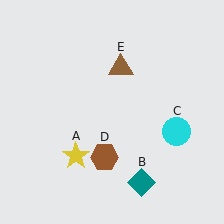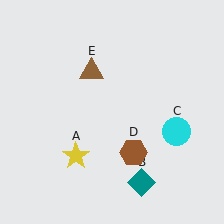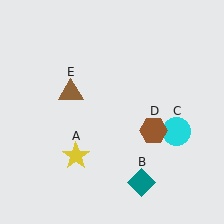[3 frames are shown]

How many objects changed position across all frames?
2 objects changed position: brown hexagon (object D), brown triangle (object E).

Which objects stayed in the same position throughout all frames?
Yellow star (object A) and teal diamond (object B) and cyan circle (object C) remained stationary.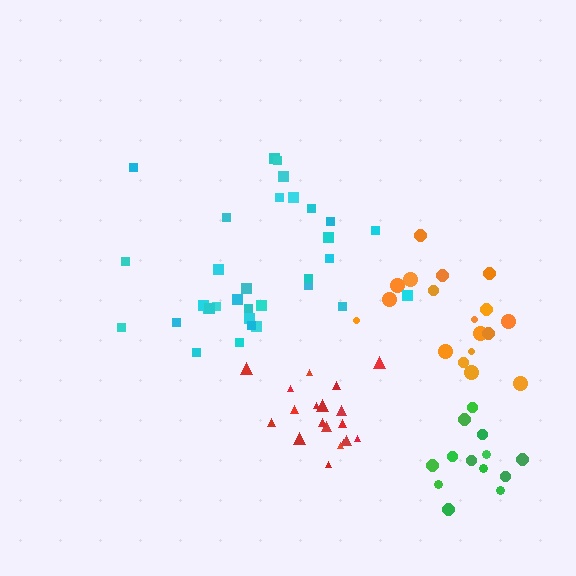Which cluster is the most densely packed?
Red.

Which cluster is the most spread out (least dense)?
Cyan.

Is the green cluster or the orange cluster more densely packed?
Green.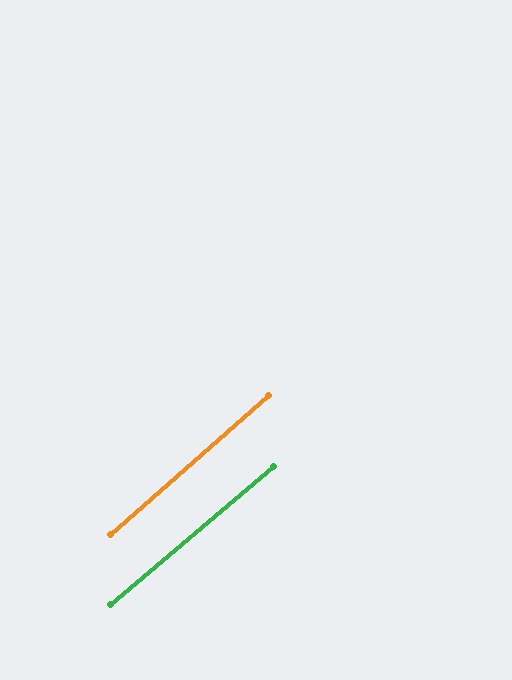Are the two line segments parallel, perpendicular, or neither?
Parallel — their directions differ by only 1.3°.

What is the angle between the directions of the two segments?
Approximately 1 degree.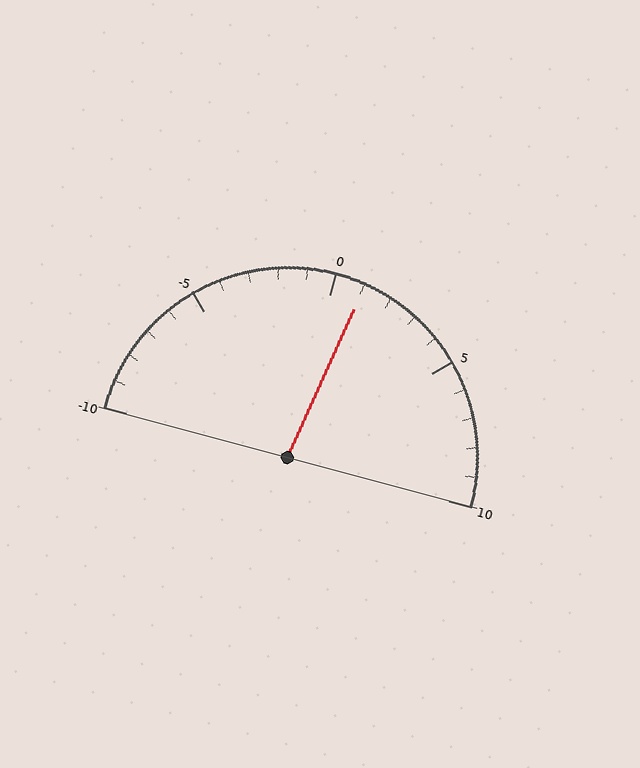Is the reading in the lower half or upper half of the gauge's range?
The reading is in the upper half of the range (-10 to 10).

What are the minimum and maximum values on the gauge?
The gauge ranges from -10 to 10.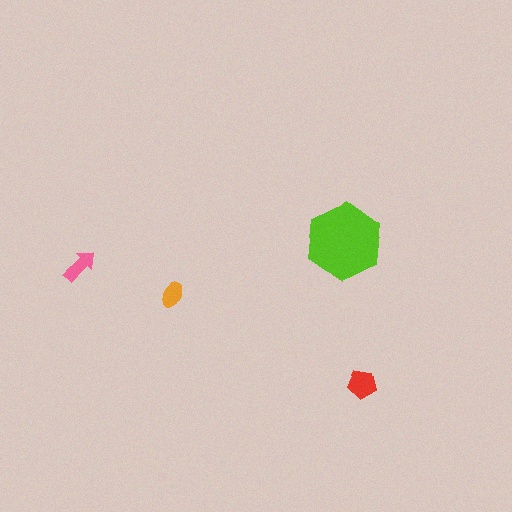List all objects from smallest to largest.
The orange ellipse, the pink arrow, the red pentagon, the lime hexagon.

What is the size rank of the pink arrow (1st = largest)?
3rd.